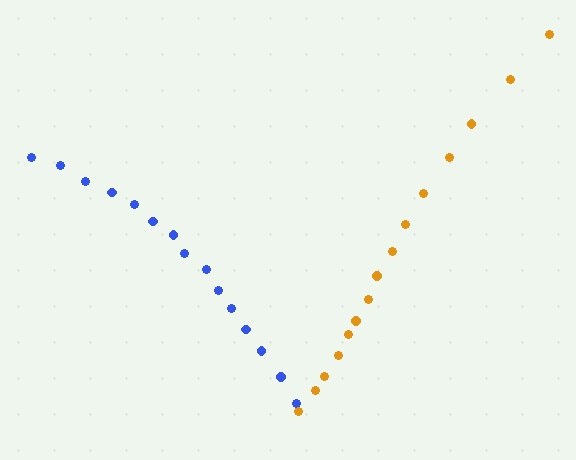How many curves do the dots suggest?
There are 2 distinct paths.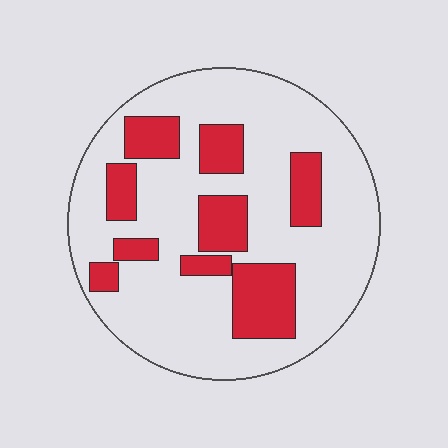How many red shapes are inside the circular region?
9.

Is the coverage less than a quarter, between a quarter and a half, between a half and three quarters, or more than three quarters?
Between a quarter and a half.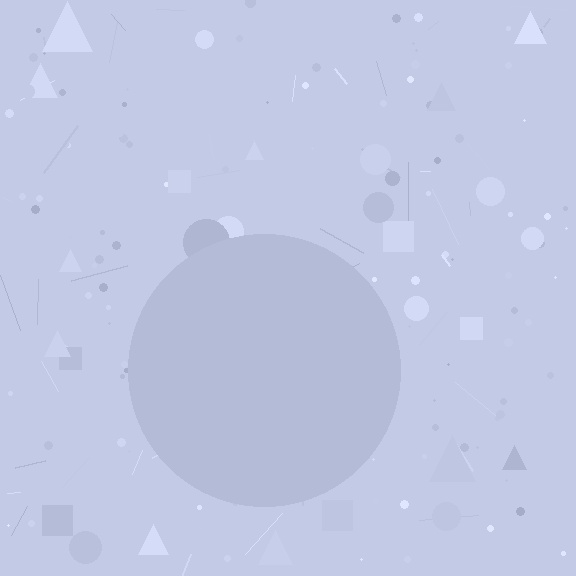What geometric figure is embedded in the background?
A circle is embedded in the background.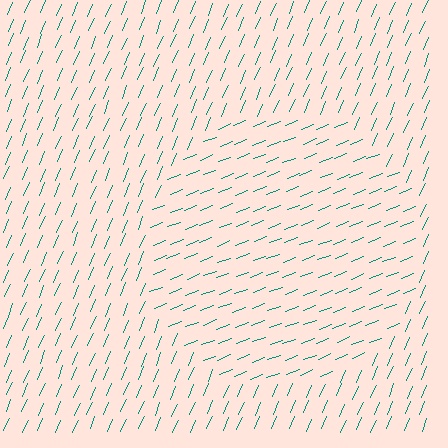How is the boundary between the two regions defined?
The boundary is defined purely by a change in line orientation (approximately 45 degrees difference). All lines are the same color and thickness.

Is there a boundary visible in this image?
Yes, there is a texture boundary formed by a change in line orientation.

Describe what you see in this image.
The image is filled with small teal line segments. A circle region in the image has lines oriented differently from the surrounding lines, creating a visible texture boundary.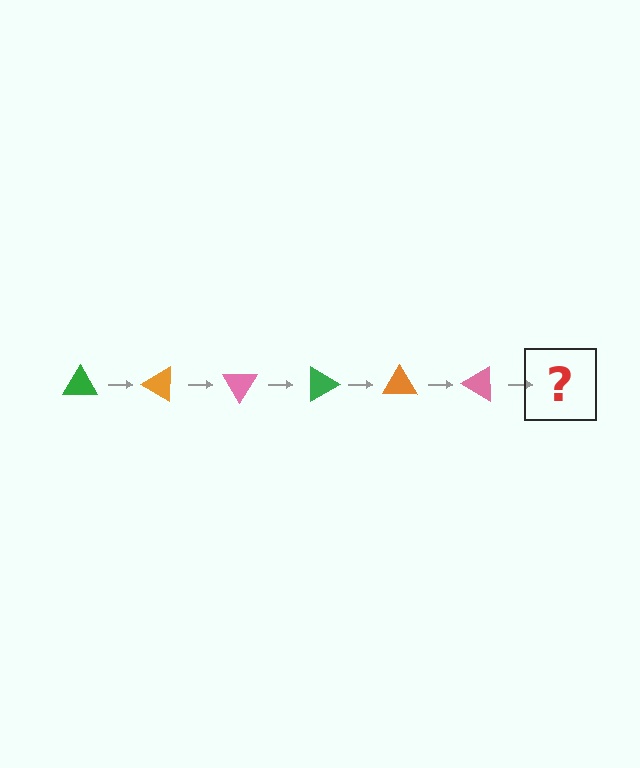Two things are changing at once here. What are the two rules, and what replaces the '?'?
The two rules are that it rotates 30 degrees each step and the color cycles through green, orange, and pink. The '?' should be a green triangle, rotated 180 degrees from the start.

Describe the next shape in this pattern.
It should be a green triangle, rotated 180 degrees from the start.